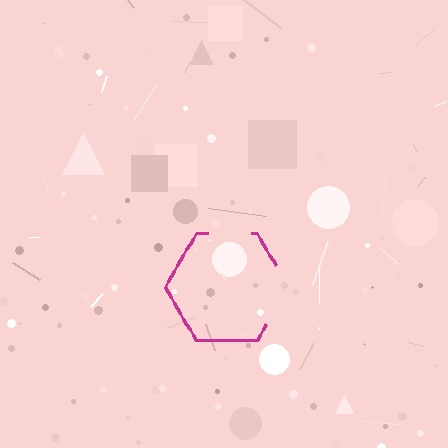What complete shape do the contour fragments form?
The contour fragments form a hexagon.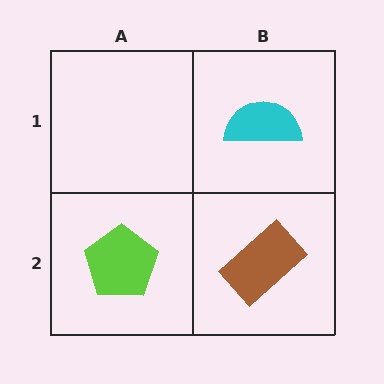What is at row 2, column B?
A brown rectangle.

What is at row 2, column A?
A lime pentagon.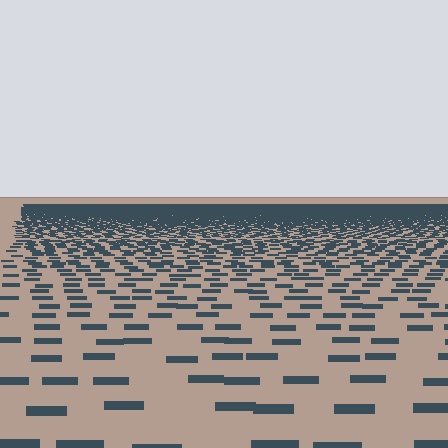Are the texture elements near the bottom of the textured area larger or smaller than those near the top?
Larger. Near the bottom, elements are closer to the viewer and appear at a bigger on-screen size.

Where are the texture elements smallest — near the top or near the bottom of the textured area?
Near the top.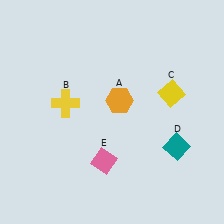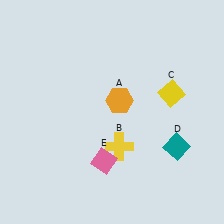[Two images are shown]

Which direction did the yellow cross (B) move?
The yellow cross (B) moved right.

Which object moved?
The yellow cross (B) moved right.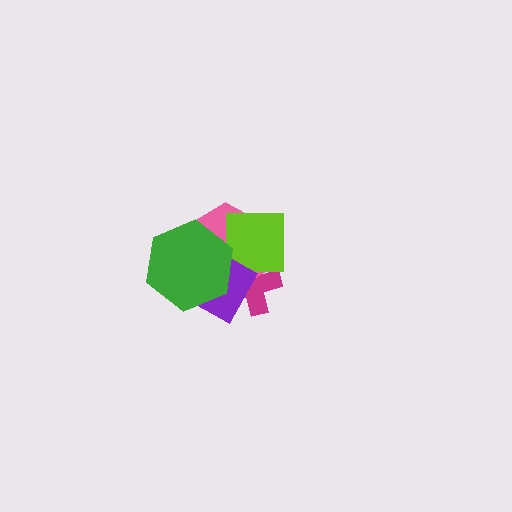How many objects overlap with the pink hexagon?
4 objects overlap with the pink hexagon.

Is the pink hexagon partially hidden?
Yes, it is partially covered by another shape.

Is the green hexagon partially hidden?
No, no other shape covers it.